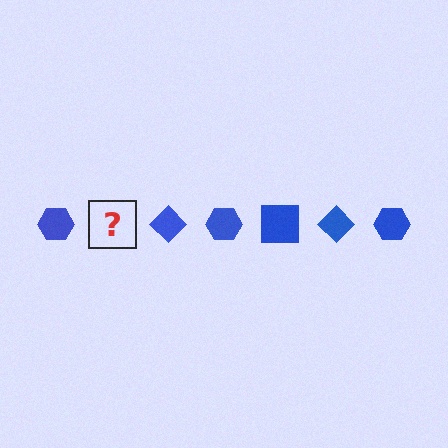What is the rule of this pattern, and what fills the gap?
The rule is that the pattern cycles through hexagon, square, diamond shapes in blue. The gap should be filled with a blue square.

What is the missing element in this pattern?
The missing element is a blue square.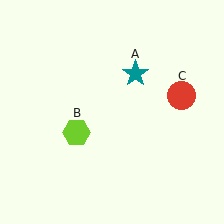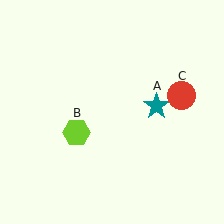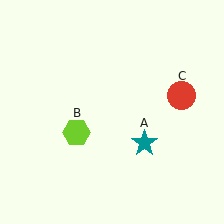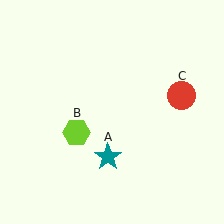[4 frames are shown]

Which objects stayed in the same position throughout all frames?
Lime hexagon (object B) and red circle (object C) remained stationary.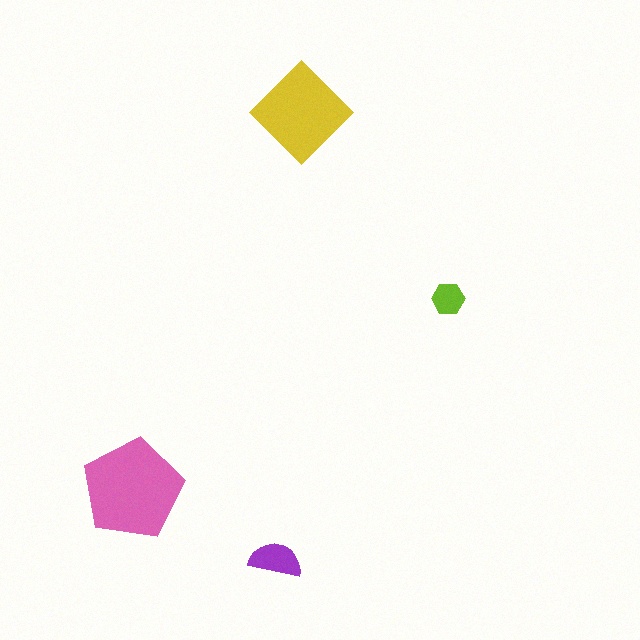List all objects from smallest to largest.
The lime hexagon, the purple semicircle, the yellow diamond, the pink pentagon.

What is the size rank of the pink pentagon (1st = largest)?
1st.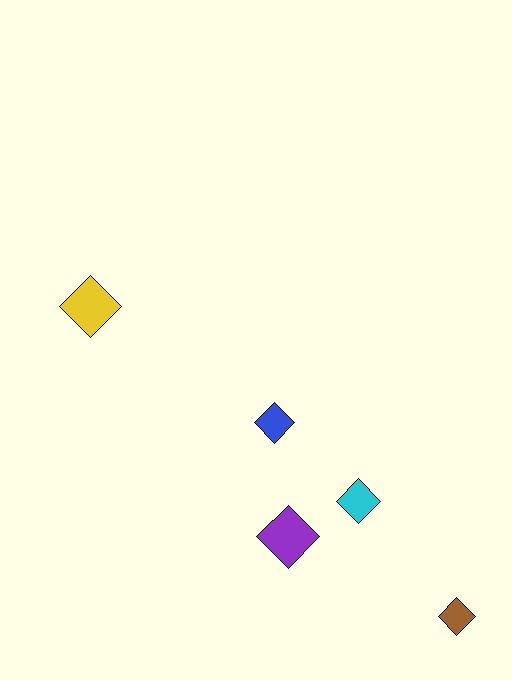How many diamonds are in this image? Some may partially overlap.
There are 5 diamonds.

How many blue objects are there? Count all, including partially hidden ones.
There is 1 blue object.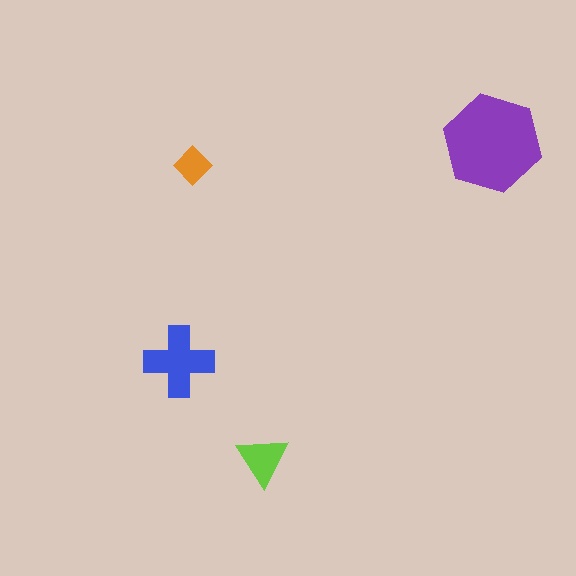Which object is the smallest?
The orange diamond.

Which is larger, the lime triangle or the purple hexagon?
The purple hexagon.